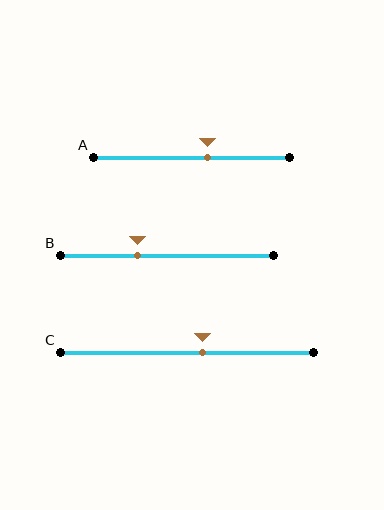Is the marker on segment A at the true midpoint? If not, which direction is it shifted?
No, the marker on segment A is shifted to the right by about 8% of the segment length.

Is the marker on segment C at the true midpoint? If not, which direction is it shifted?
No, the marker on segment C is shifted to the right by about 6% of the segment length.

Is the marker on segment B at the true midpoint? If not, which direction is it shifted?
No, the marker on segment B is shifted to the left by about 13% of the segment length.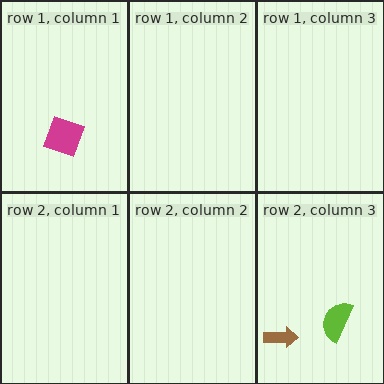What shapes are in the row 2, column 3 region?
The lime semicircle, the brown arrow.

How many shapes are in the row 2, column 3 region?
2.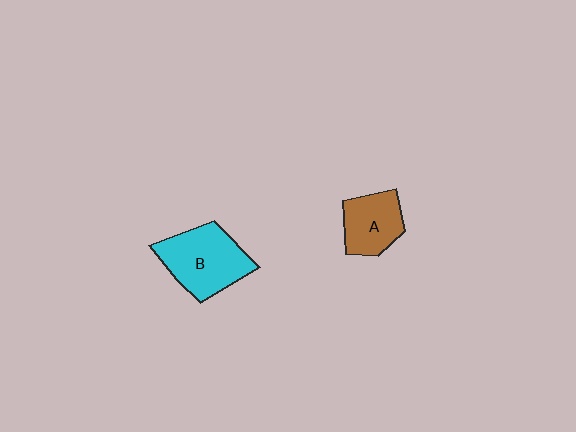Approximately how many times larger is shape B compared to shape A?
Approximately 1.5 times.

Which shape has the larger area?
Shape B (cyan).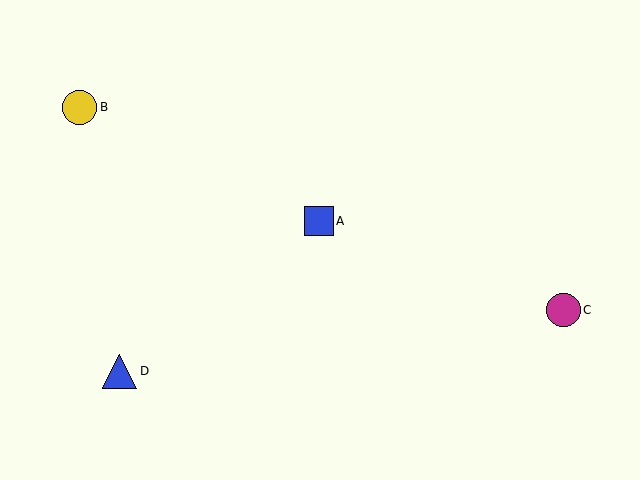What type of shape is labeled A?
Shape A is a blue square.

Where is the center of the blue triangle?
The center of the blue triangle is at (120, 371).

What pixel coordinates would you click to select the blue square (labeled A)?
Click at (319, 221) to select the blue square A.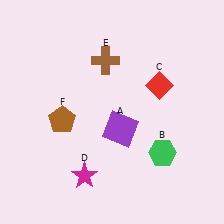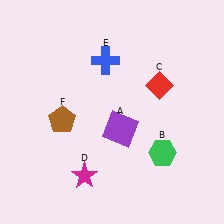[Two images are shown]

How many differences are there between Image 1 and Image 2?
There is 1 difference between the two images.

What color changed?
The cross (E) changed from brown in Image 1 to blue in Image 2.